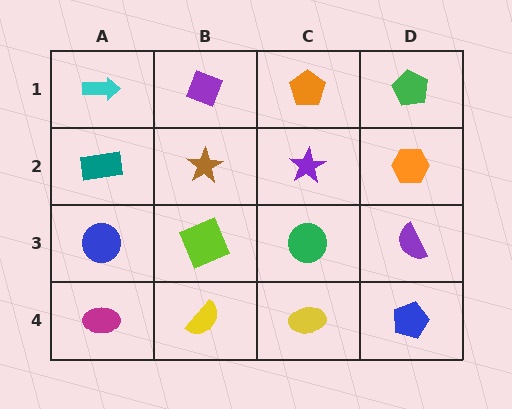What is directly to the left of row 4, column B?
A magenta ellipse.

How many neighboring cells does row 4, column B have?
3.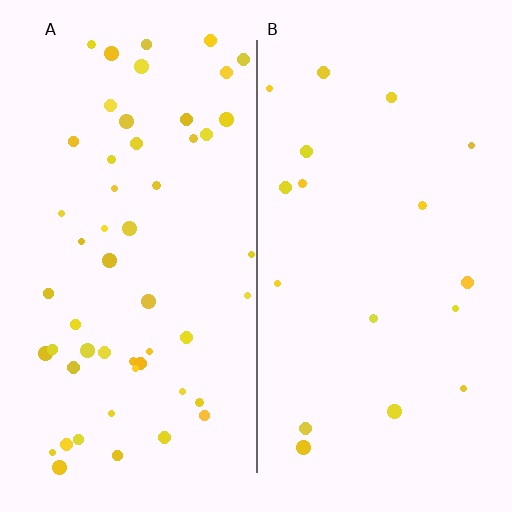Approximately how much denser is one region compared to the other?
Approximately 3.0× — region A over region B.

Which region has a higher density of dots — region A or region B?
A (the left).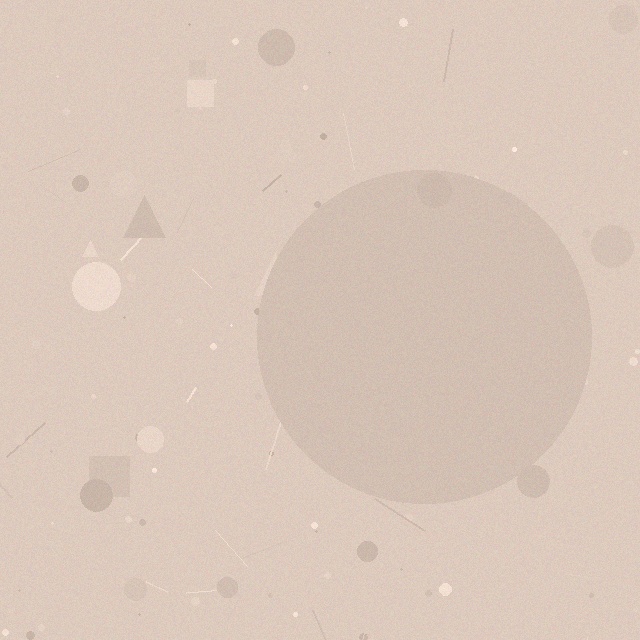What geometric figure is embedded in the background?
A circle is embedded in the background.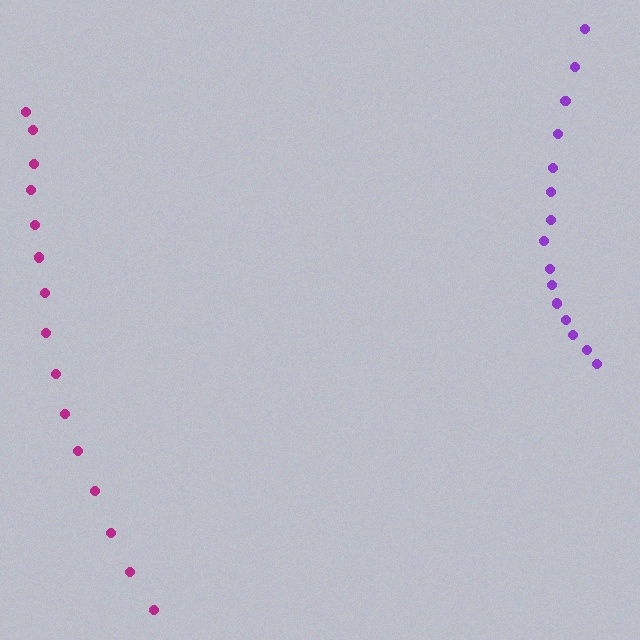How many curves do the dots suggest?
There are 2 distinct paths.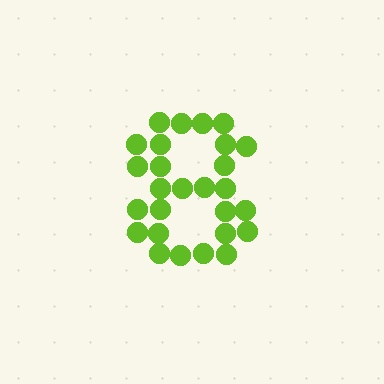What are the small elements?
The small elements are circles.